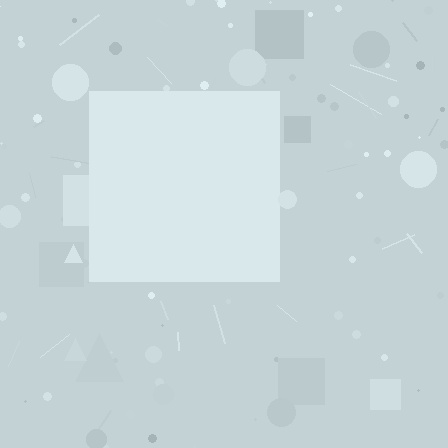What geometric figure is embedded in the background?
A square is embedded in the background.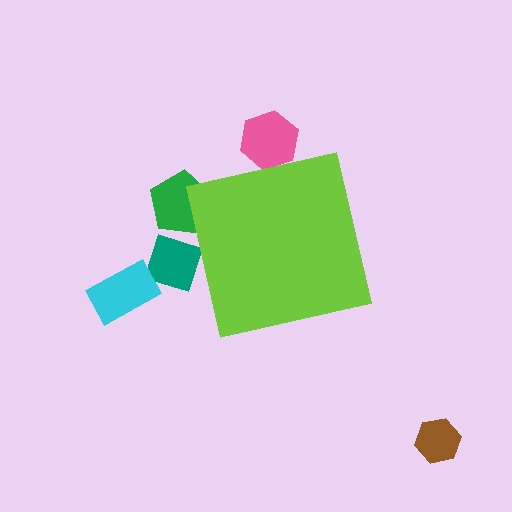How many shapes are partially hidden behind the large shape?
3 shapes are partially hidden.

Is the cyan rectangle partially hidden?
No, the cyan rectangle is fully visible.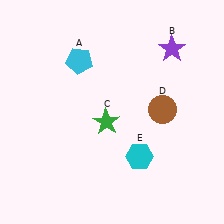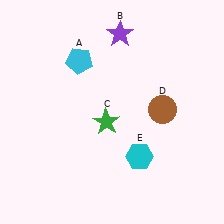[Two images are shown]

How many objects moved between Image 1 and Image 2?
1 object moved between the two images.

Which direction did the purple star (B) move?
The purple star (B) moved left.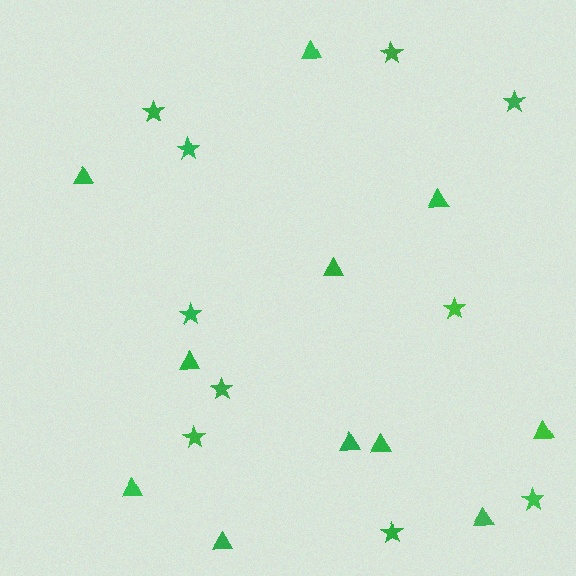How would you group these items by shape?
There are 2 groups: one group of stars (10) and one group of triangles (11).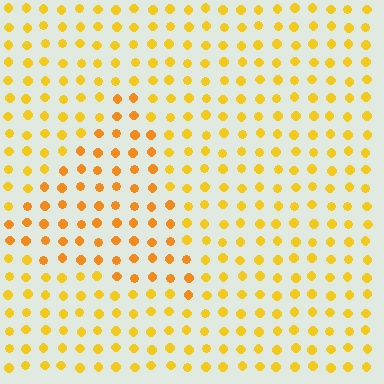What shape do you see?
I see a triangle.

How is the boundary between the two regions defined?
The boundary is defined purely by a slight shift in hue (about 18 degrees). Spacing, size, and orientation are identical on both sides.